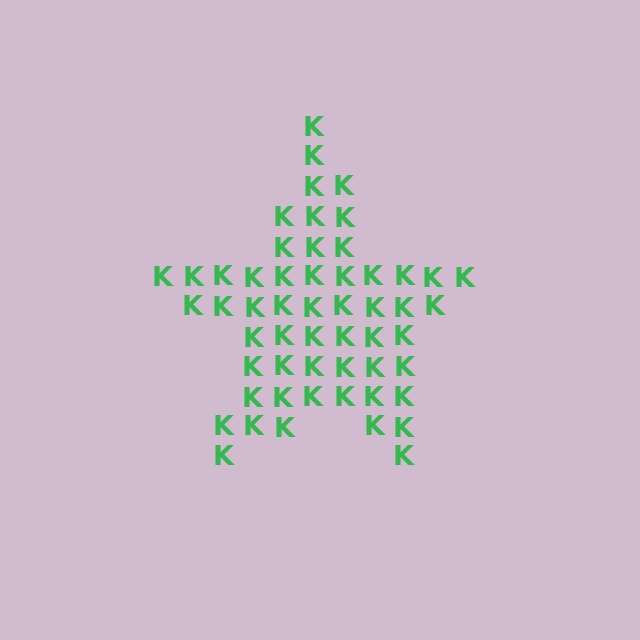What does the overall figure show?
The overall figure shows a star.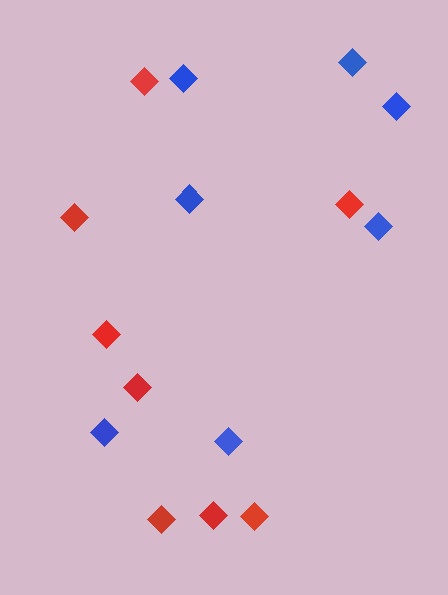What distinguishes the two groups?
There are 2 groups: one group of blue diamonds (7) and one group of red diamonds (8).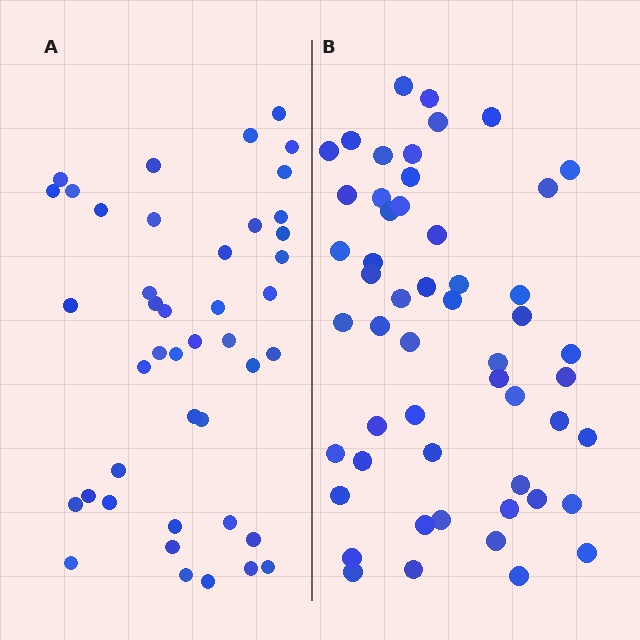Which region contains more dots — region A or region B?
Region B (the right region) has more dots.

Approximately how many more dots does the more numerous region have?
Region B has roughly 10 or so more dots than region A.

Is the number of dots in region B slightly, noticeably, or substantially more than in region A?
Region B has only slightly more — the two regions are fairly close. The ratio is roughly 1.2 to 1.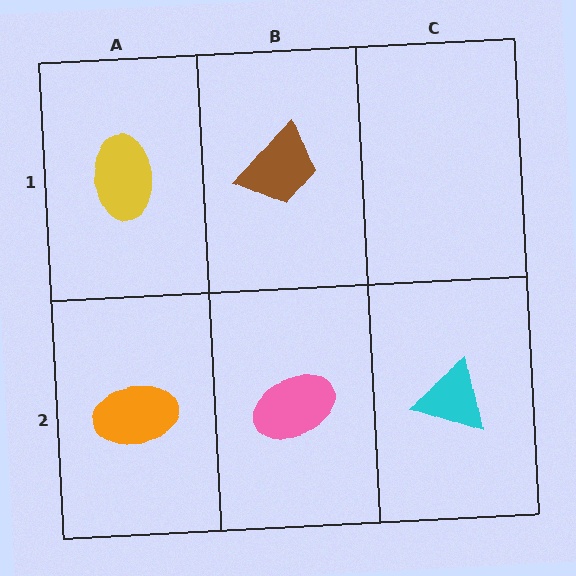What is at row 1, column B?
A brown trapezoid.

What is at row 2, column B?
A pink ellipse.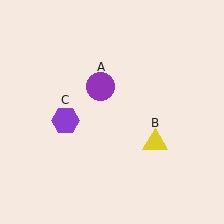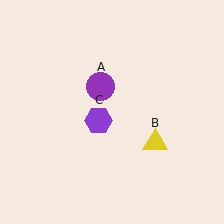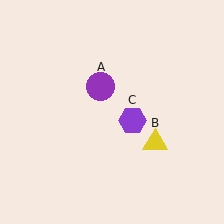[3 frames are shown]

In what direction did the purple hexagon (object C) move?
The purple hexagon (object C) moved right.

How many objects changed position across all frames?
1 object changed position: purple hexagon (object C).